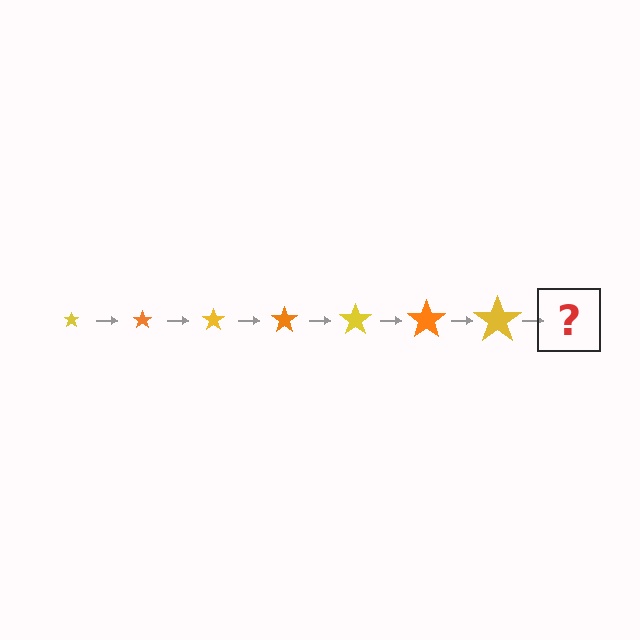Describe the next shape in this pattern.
It should be an orange star, larger than the previous one.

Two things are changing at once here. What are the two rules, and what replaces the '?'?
The two rules are that the star grows larger each step and the color cycles through yellow and orange. The '?' should be an orange star, larger than the previous one.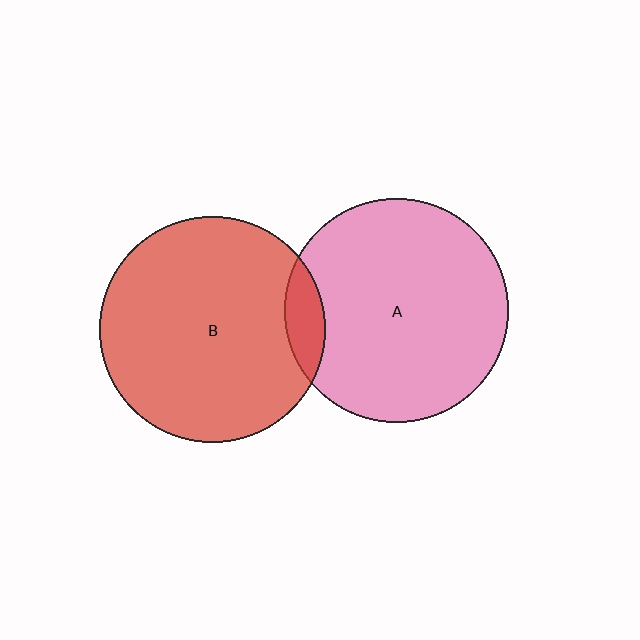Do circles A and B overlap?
Yes.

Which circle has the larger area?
Circle B (red).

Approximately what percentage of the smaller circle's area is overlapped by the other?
Approximately 10%.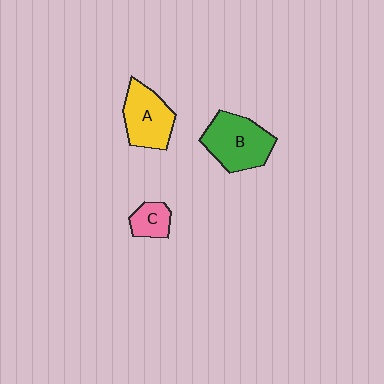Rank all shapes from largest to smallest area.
From largest to smallest: B (green), A (yellow), C (pink).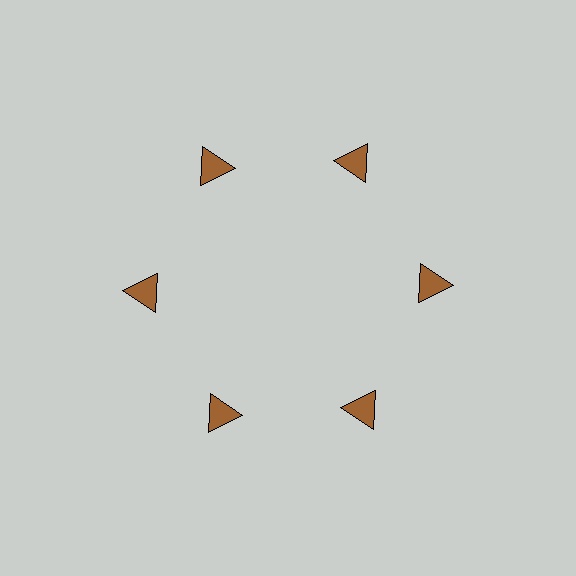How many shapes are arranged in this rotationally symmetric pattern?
There are 6 shapes, arranged in 6 groups of 1.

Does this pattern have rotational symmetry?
Yes, this pattern has 6-fold rotational symmetry. It looks the same after rotating 60 degrees around the center.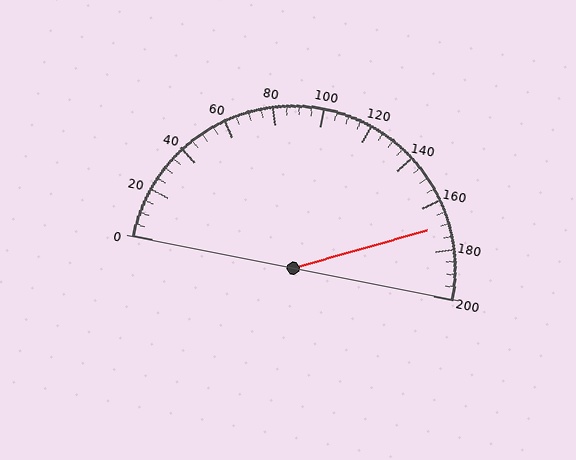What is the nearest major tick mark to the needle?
The nearest major tick mark is 160.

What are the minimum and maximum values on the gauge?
The gauge ranges from 0 to 200.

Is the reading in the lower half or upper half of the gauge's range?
The reading is in the upper half of the range (0 to 200).